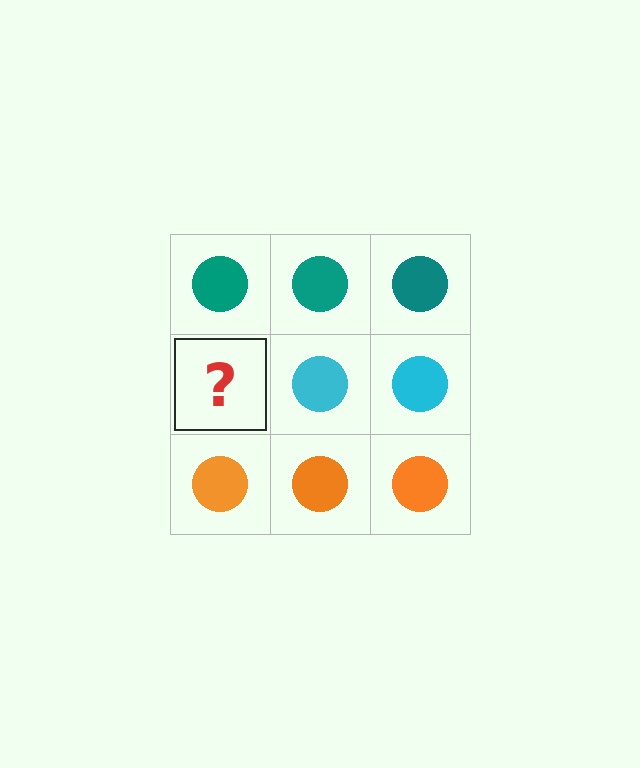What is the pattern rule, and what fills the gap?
The rule is that each row has a consistent color. The gap should be filled with a cyan circle.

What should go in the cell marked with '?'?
The missing cell should contain a cyan circle.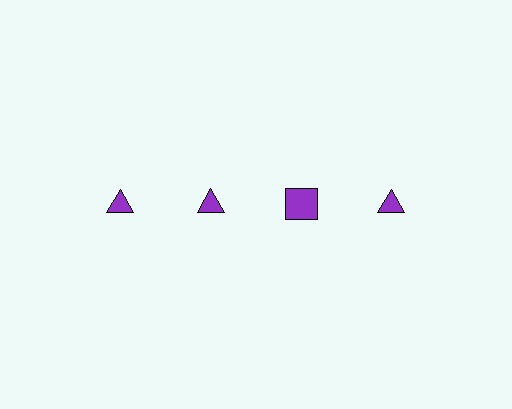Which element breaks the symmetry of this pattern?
The purple square in the top row, center column breaks the symmetry. All other shapes are purple triangles.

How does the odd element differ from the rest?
It has a different shape: square instead of triangle.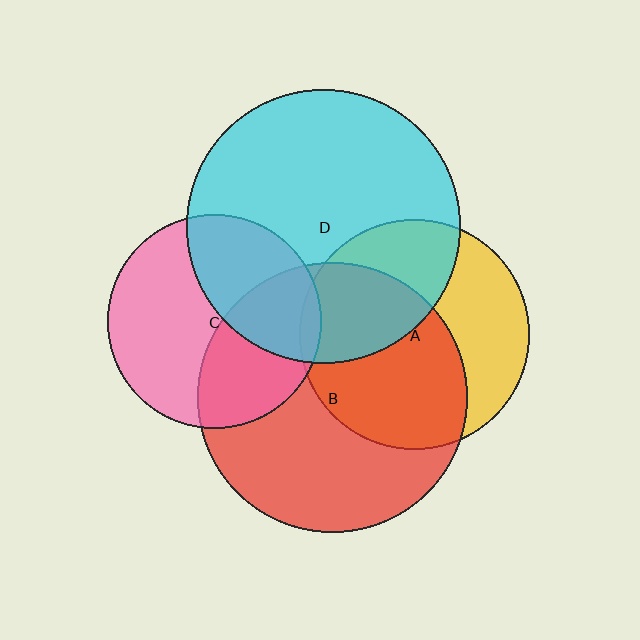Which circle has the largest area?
Circle D (cyan).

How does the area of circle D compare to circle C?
Approximately 1.6 times.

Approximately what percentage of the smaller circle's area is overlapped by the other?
Approximately 40%.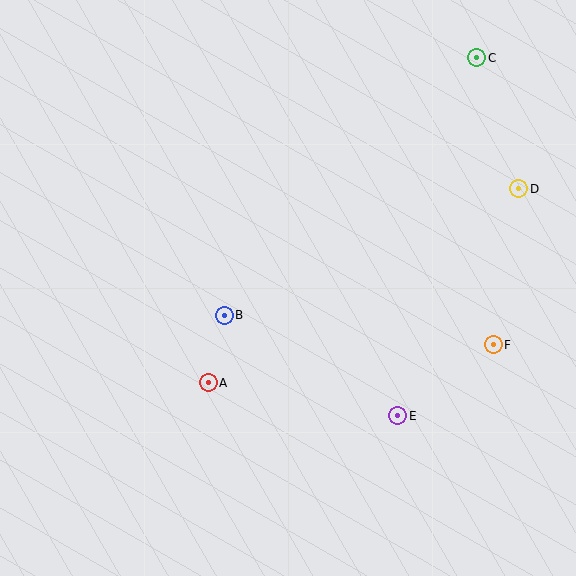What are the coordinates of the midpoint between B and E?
The midpoint between B and E is at (311, 365).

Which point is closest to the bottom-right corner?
Point E is closest to the bottom-right corner.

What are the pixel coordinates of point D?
Point D is at (519, 189).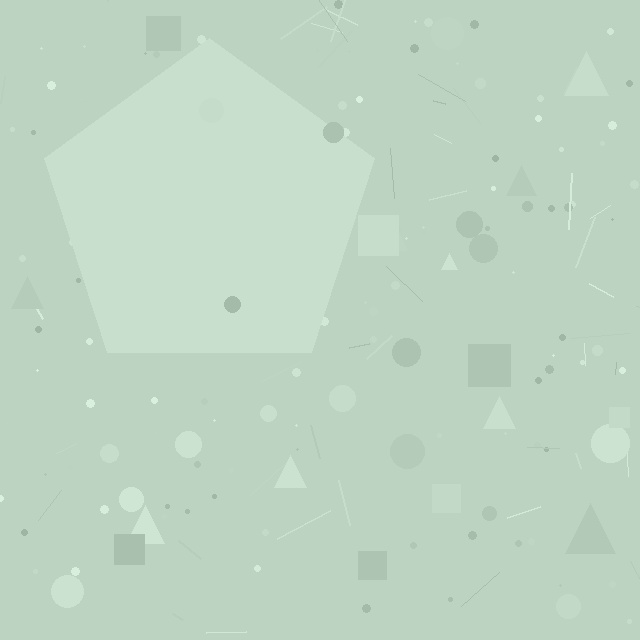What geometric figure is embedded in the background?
A pentagon is embedded in the background.